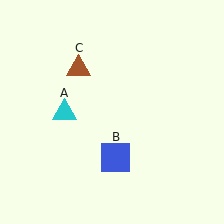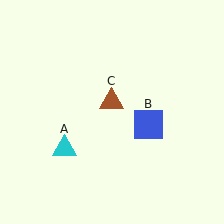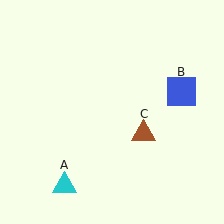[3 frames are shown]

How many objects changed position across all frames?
3 objects changed position: cyan triangle (object A), blue square (object B), brown triangle (object C).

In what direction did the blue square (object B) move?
The blue square (object B) moved up and to the right.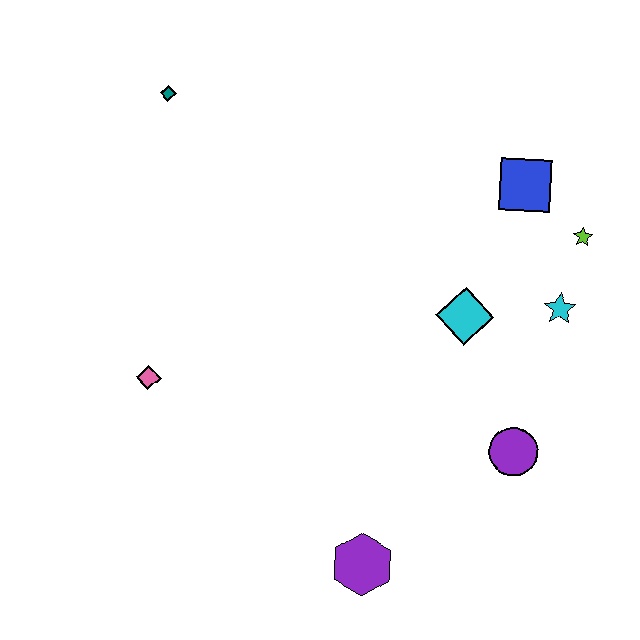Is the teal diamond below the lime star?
No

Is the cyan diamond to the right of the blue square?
No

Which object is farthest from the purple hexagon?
The teal diamond is farthest from the purple hexagon.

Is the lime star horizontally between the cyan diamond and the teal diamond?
No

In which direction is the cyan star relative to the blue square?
The cyan star is below the blue square.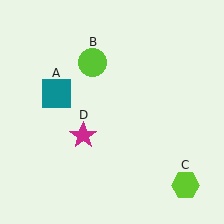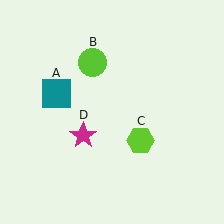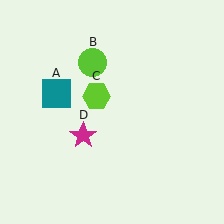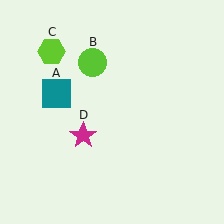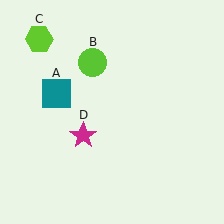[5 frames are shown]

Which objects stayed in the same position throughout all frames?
Teal square (object A) and lime circle (object B) and magenta star (object D) remained stationary.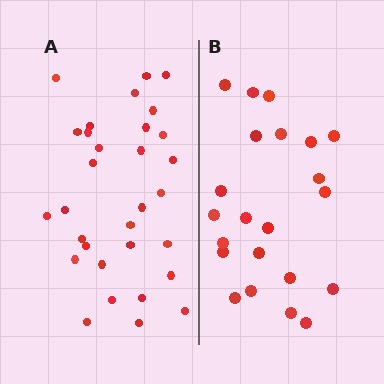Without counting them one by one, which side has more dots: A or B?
Region A (the left region) has more dots.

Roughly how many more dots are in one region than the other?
Region A has roughly 8 or so more dots than region B.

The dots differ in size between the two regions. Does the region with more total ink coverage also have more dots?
No. Region B has more total ink coverage because its dots are larger, but region A actually contains more individual dots. Total area can be misleading — the number of items is what matters here.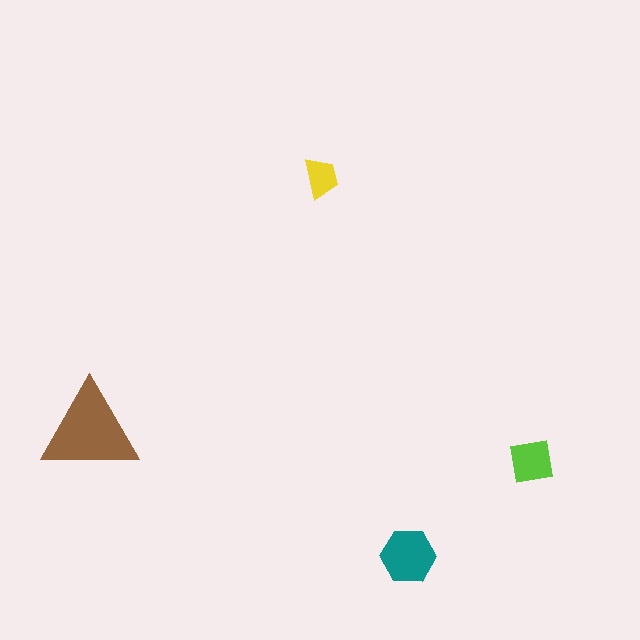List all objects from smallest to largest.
The yellow trapezoid, the lime square, the teal hexagon, the brown triangle.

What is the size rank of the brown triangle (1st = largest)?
1st.